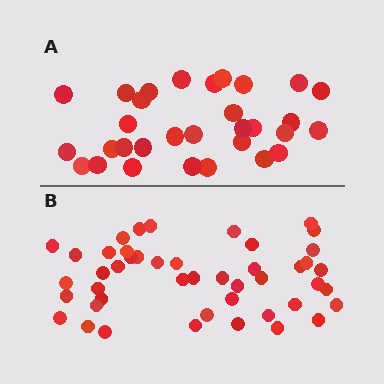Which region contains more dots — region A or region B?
Region B (the bottom region) has more dots.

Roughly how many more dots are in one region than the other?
Region B has approximately 15 more dots than region A.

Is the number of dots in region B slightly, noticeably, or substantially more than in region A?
Region B has substantially more. The ratio is roughly 1.5 to 1.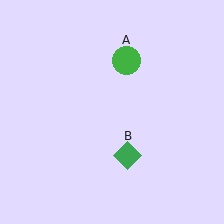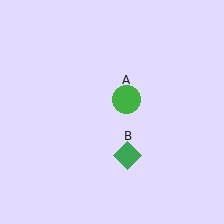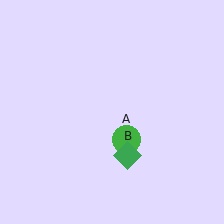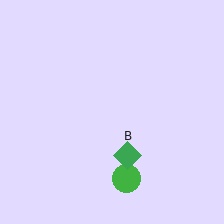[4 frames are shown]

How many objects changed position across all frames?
1 object changed position: green circle (object A).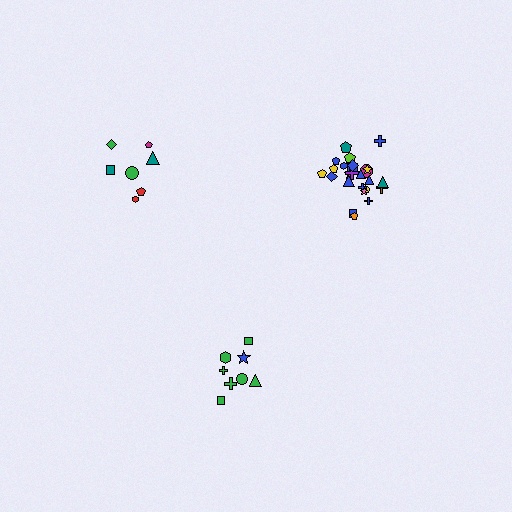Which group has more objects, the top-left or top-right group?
The top-right group.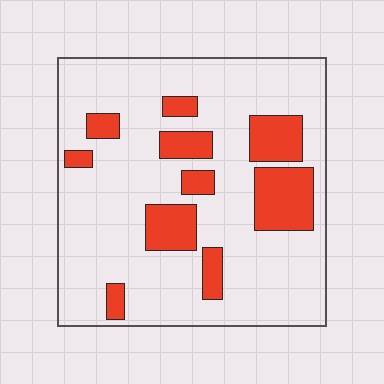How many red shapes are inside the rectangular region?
10.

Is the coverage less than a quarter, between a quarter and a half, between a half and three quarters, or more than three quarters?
Less than a quarter.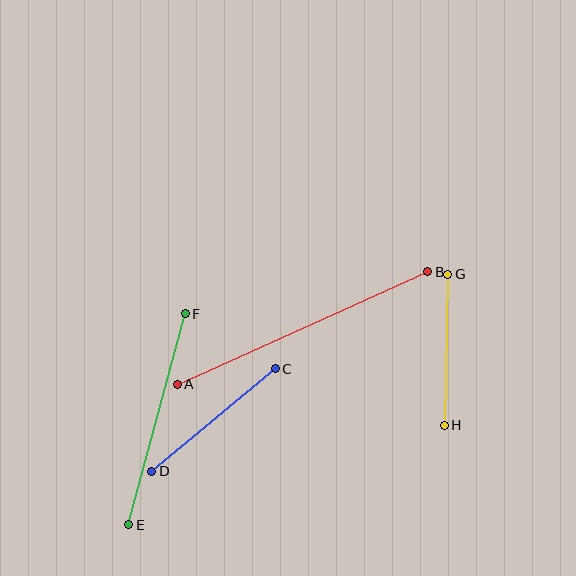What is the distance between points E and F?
The distance is approximately 218 pixels.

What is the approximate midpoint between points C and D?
The midpoint is at approximately (214, 420) pixels.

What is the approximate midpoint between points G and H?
The midpoint is at approximately (446, 350) pixels.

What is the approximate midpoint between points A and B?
The midpoint is at approximately (303, 328) pixels.